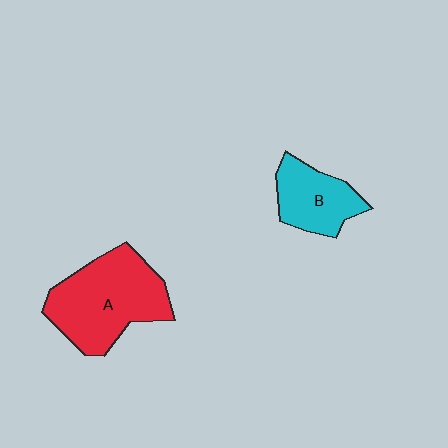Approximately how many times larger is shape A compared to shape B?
Approximately 1.8 times.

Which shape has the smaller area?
Shape B (cyan).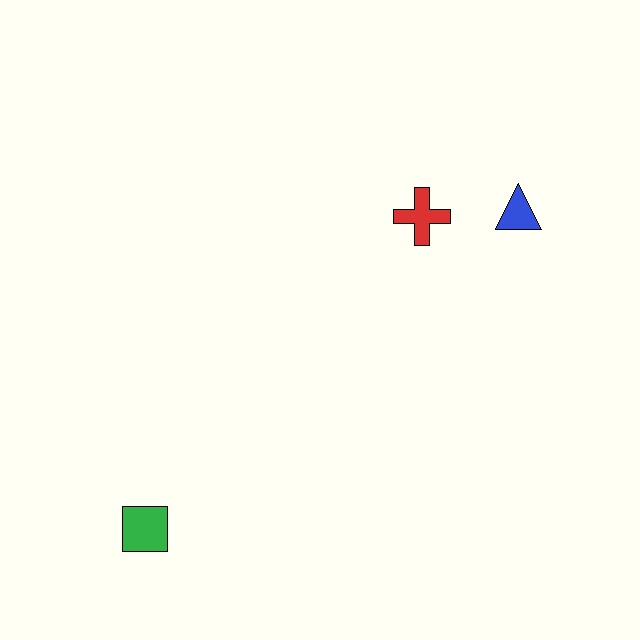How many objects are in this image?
There are 3 objects.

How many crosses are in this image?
There is 1 cross.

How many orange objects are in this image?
There are no orange objects.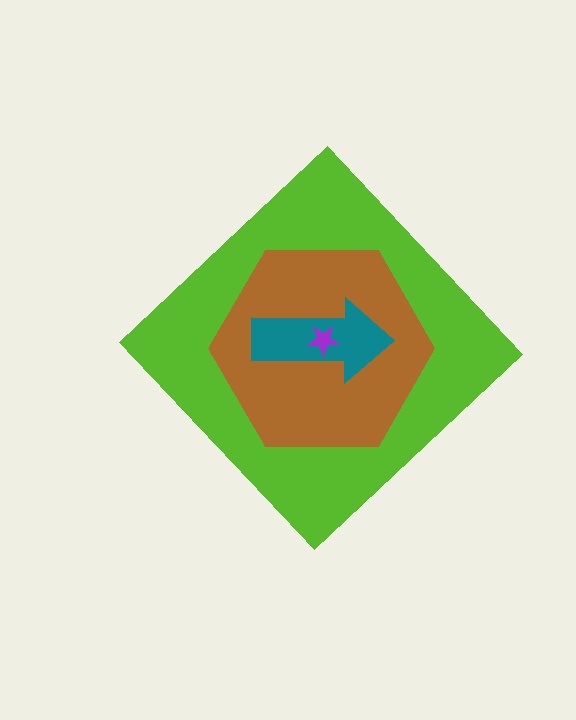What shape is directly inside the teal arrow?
The purple star.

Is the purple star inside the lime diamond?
Yes.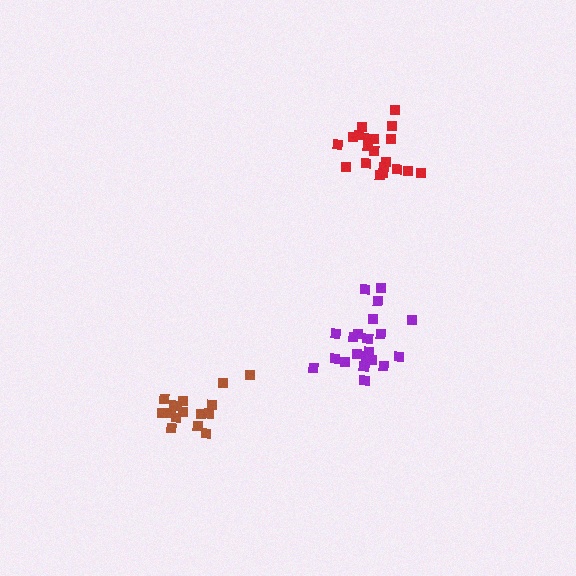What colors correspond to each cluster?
The clusters are colored: purple, red, brown.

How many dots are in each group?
Group 1: 21 dots, Group 2: 20 dots, Group 3: 16 dots (57 total).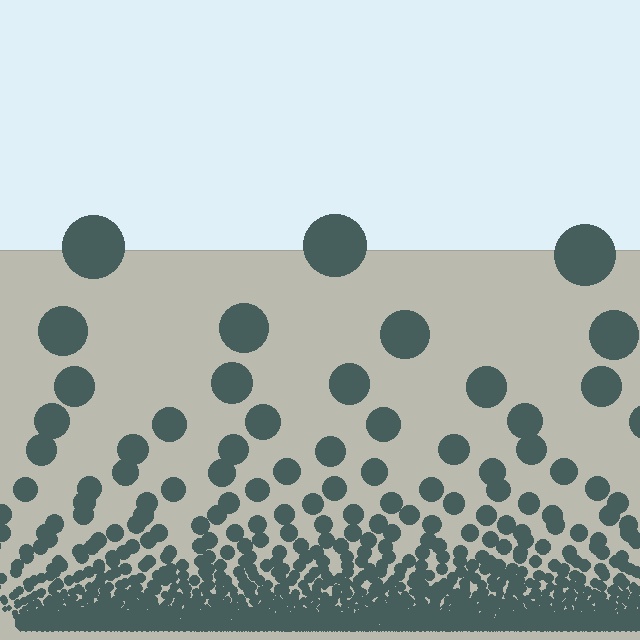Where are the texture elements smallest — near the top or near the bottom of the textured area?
Near the bottom.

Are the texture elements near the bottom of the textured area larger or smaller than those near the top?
Smaller. The gradient is inverted — elements near the bottom are smaller and denser.